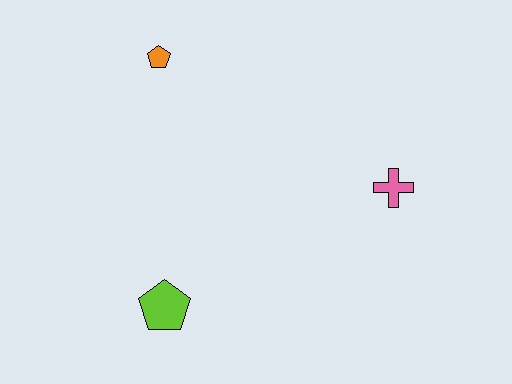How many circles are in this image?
There are no circles.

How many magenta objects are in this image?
There are no magenta objects.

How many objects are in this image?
There are 3 objects.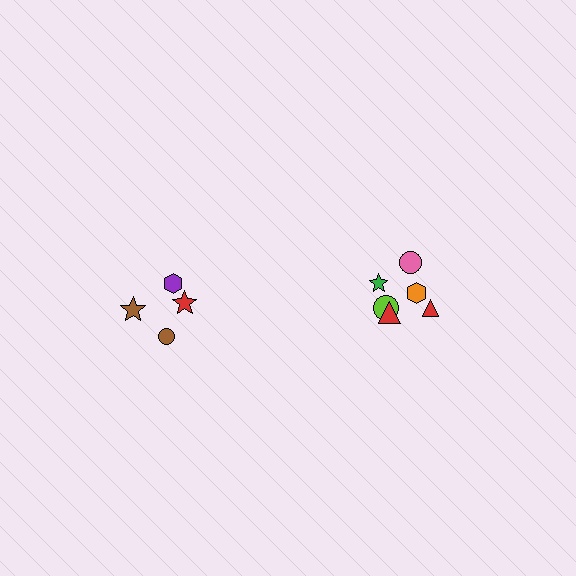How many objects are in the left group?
There are 4 objects.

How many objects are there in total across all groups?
There are 10 objects.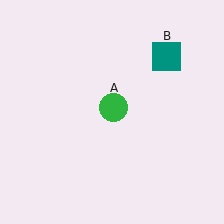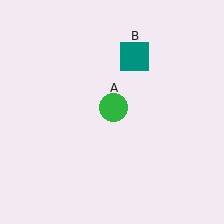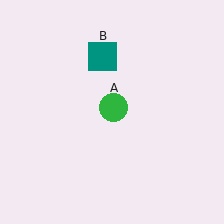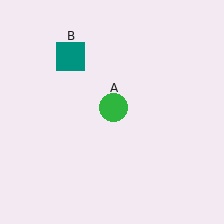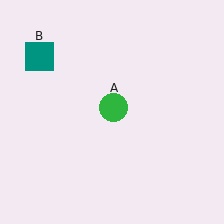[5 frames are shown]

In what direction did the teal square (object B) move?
The teal square (object B) moved left.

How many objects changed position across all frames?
1 object changed position: teal square (object B).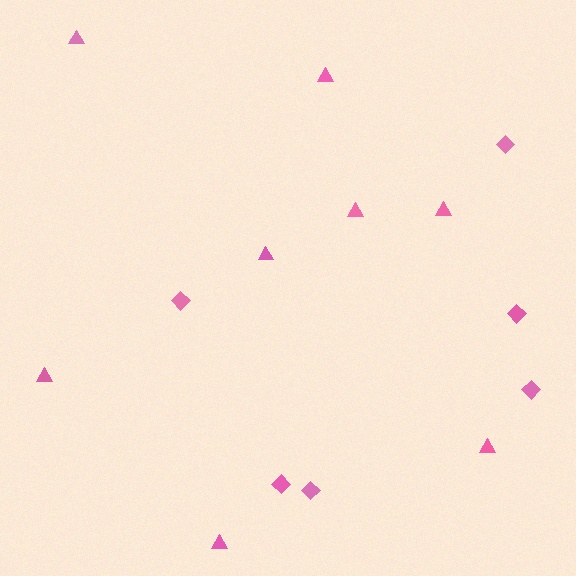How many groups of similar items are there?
There are 2 groups: one group of triangles (8) and one group of diamonds (6).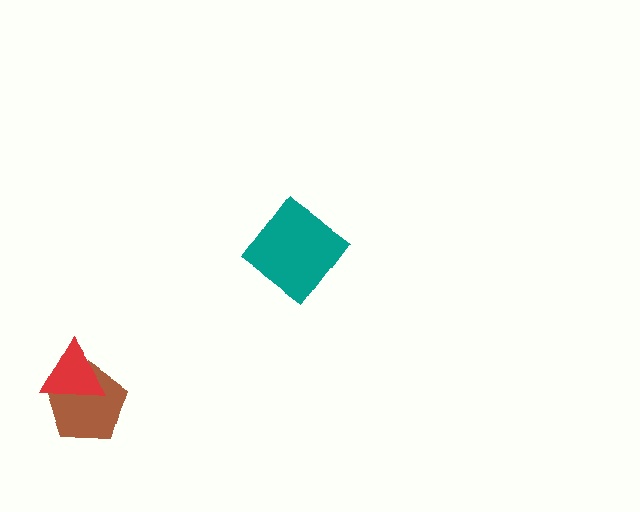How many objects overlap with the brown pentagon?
1 object overlaps with the brown pentagon.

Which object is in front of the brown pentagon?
The red triangle is in front of the brown pentagon.